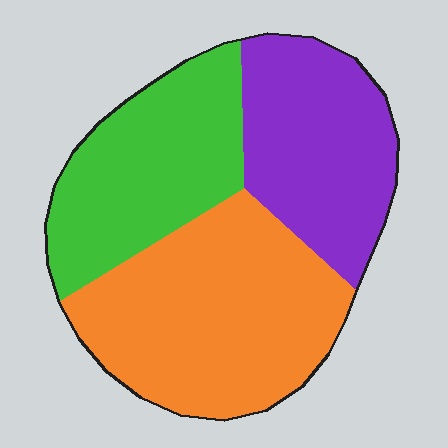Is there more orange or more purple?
Orange.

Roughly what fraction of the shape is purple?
Purple covers 29% of the shape.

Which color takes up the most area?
Orange, at roughly 40%.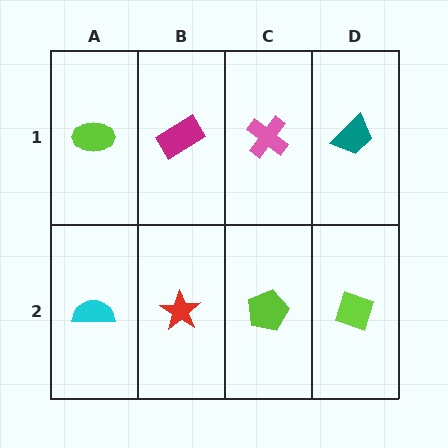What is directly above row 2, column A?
A lime ellipse.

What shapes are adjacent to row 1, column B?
A red star (row 2, column B), a lime ellipse (row 1, column A), a pink cross (row 1, column C).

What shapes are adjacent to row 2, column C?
A pink cross (row 1, column C), a red star (row 2, column B), a lime diamond (row 2, column D).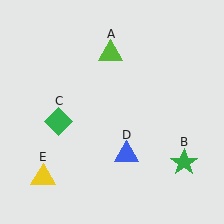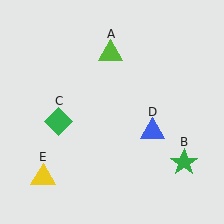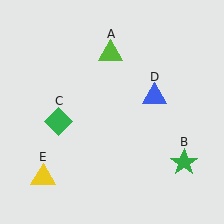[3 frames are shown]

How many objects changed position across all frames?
1 object changed position: blue triangle (object D).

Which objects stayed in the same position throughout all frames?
Lime triangle (object A) and green star (object B) and green diamond (object C) and yellow triangle (object E) remained stationary.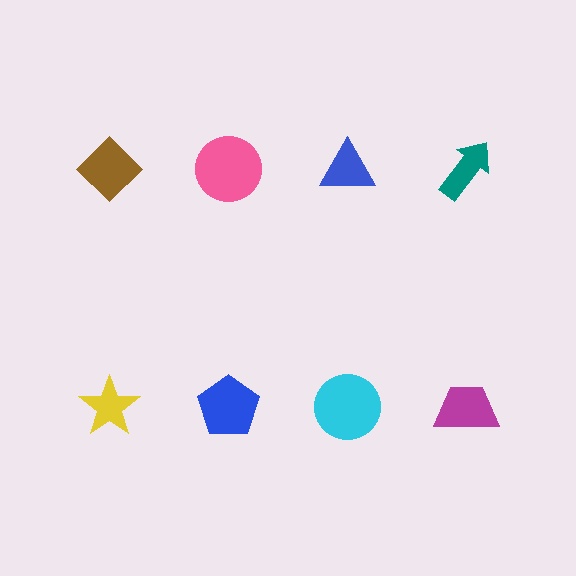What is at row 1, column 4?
A teal arrow.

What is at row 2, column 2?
A blue pentagon.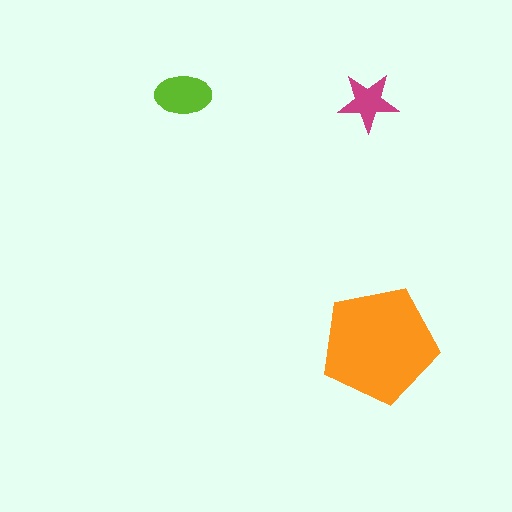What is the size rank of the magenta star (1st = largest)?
3rd.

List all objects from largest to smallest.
The orange pentagon, the lime ellipse, the magenta star.